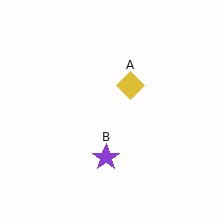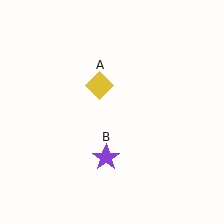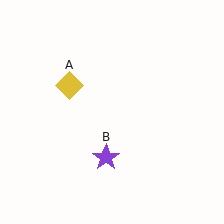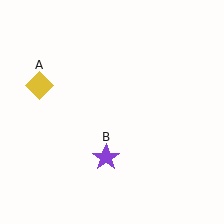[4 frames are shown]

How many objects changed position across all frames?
1 object changed position: yellow diamond (object A).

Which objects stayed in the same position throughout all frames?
Purple star (object B) remained stationary.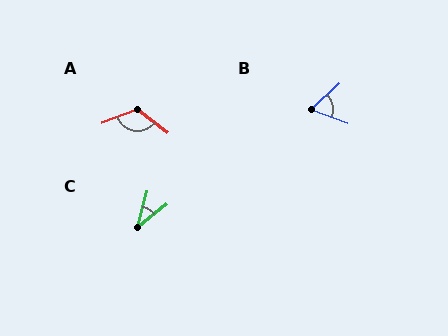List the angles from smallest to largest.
C (37°), B (64°), A (122°).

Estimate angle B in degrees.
Approximately 64 degrees.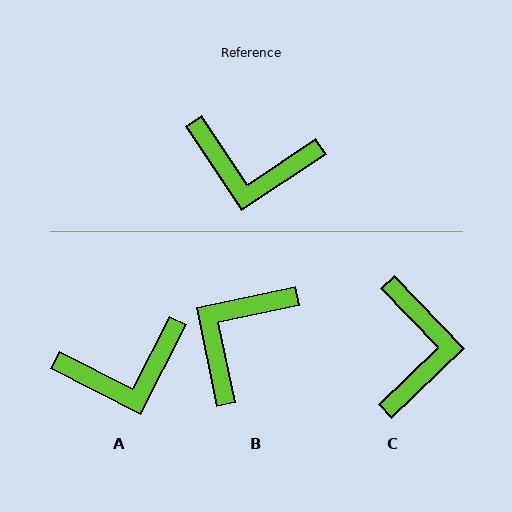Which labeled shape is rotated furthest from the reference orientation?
B, about 112 degrees away.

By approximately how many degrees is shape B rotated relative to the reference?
Approximately 112 degrees clockwise.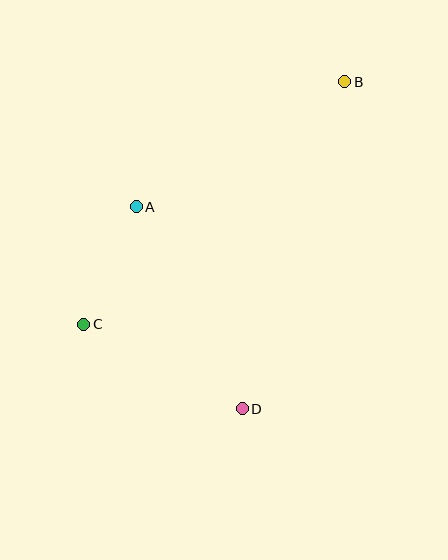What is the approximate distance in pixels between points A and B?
The distance between A and B is approximately 243 pixels.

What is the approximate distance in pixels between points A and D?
The distance between A and D is approximately 228 pixels.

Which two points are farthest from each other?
Points B and C are farthest from each other.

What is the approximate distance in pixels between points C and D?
The distance between C and D is approximately 180 pixels.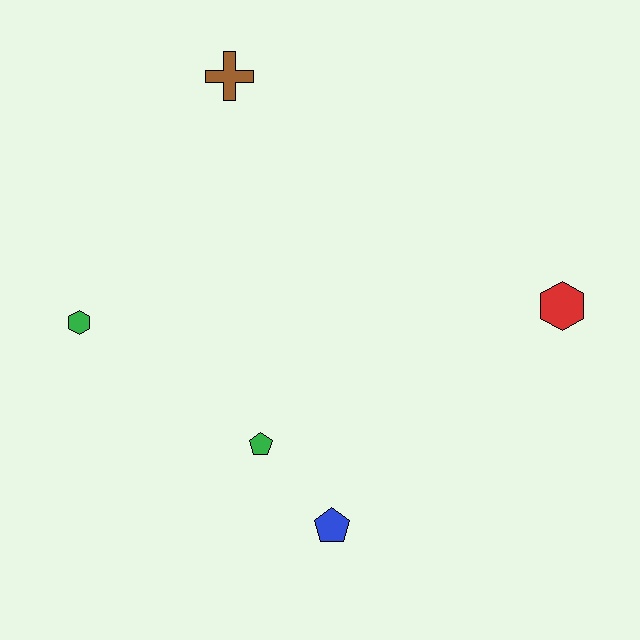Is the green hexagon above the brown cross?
No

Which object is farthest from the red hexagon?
The green hexagon is farthest from the red hexagon.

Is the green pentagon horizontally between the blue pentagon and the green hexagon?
Yes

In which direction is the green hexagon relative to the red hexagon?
The green hexagon is to the left of the red hexagon.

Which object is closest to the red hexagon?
The blue pentagon is closest to the red hexagon.